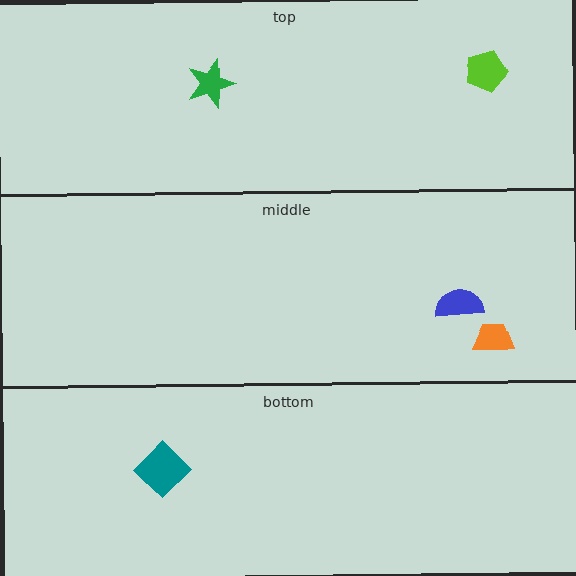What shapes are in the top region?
The green star, the lime pentagon.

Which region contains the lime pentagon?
The top region.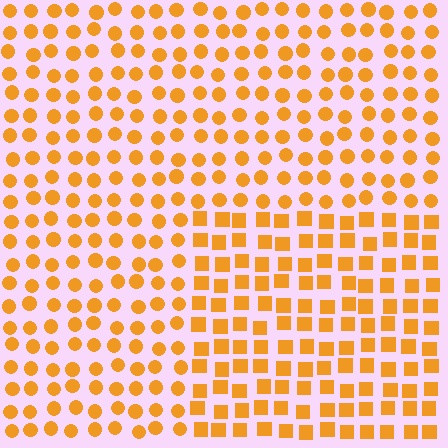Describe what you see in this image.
The image is filled with small orange elements arranged in a uniform grid. A rectangle-shaped region contains squares, while the surrounding area contains circles. The boundary is defined purely by the change in element shape.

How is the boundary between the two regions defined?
The boundary is defined by a change in element shape: squares inside vs. circles outside. All elements share the same color and spacing.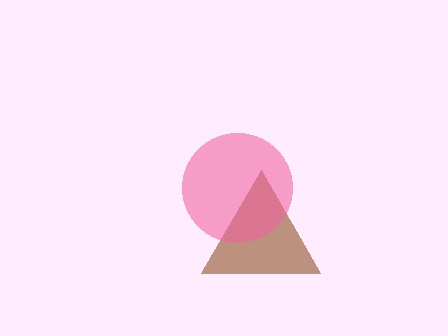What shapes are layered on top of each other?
The layered shapes are: a brown triangle, a pink circle.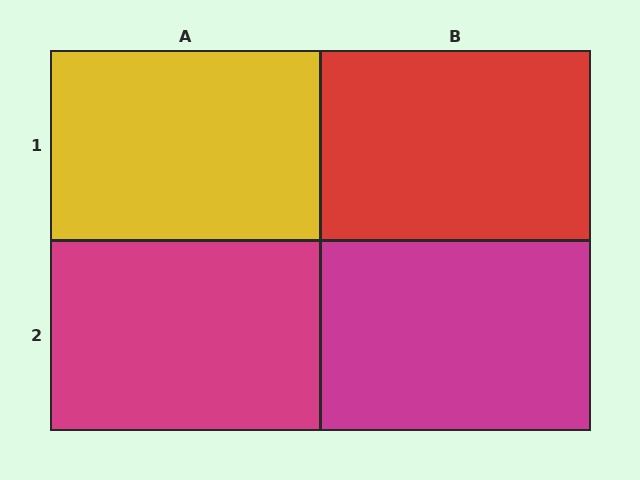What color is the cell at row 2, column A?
Magenta.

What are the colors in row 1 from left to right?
Yellow, red.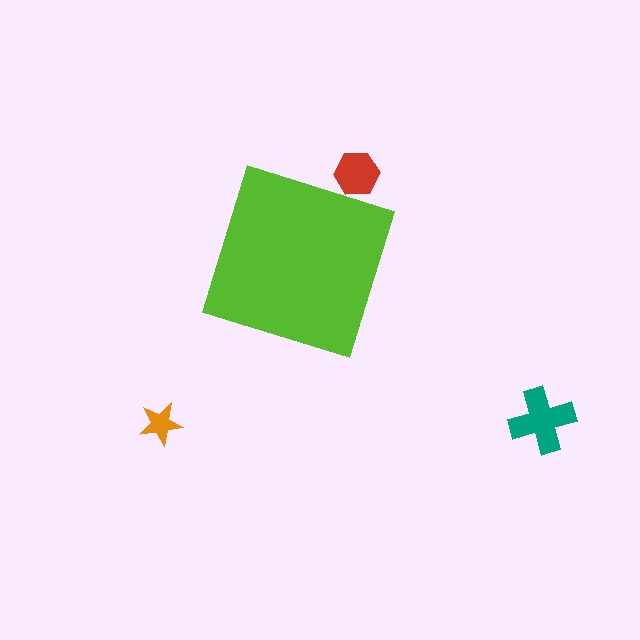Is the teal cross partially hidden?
No, the teal cross is fully visible.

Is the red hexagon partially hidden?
Yes, the red hexagon is partially hidden behind the lime diamond.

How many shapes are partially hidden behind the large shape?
1 shape is partially hidden.